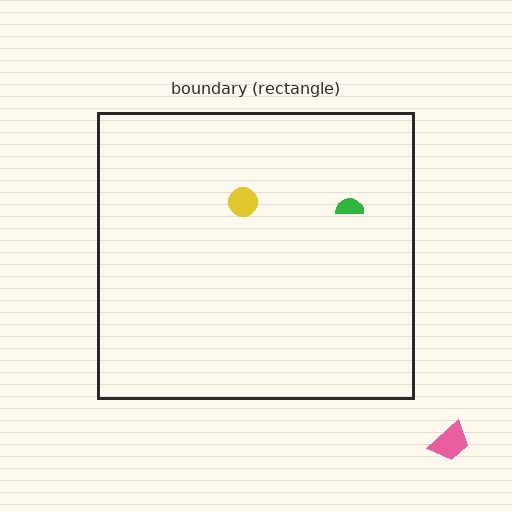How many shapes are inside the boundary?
2 inside, 1 outside.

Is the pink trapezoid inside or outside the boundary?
Outside.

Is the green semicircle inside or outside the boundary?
Inside.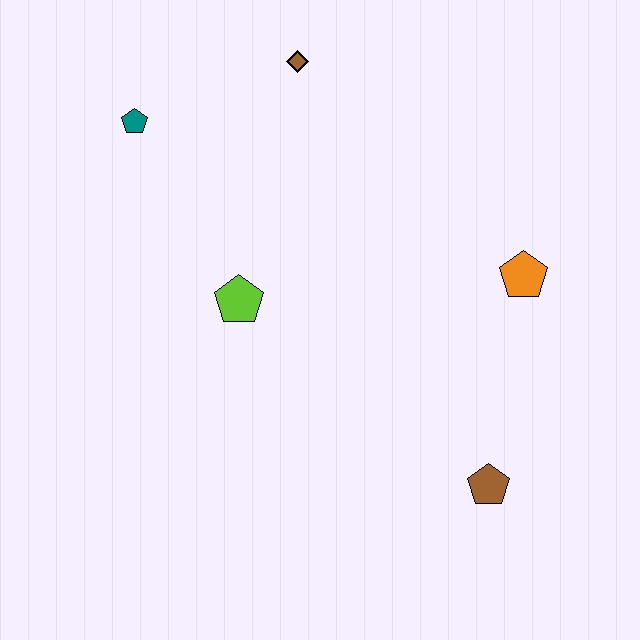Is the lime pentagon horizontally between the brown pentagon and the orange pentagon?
No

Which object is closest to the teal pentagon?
The brown diamond is closest to the teal pentagon.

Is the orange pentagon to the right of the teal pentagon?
Yes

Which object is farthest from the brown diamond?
The brown pentagon is farthest from the brown diamond.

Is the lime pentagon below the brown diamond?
Yes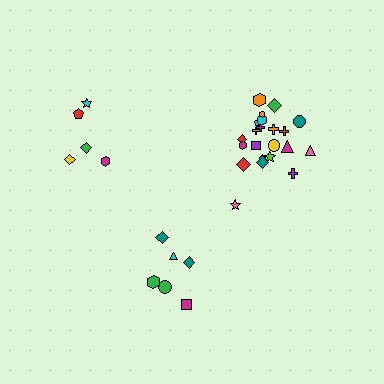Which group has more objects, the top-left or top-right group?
The top-right group.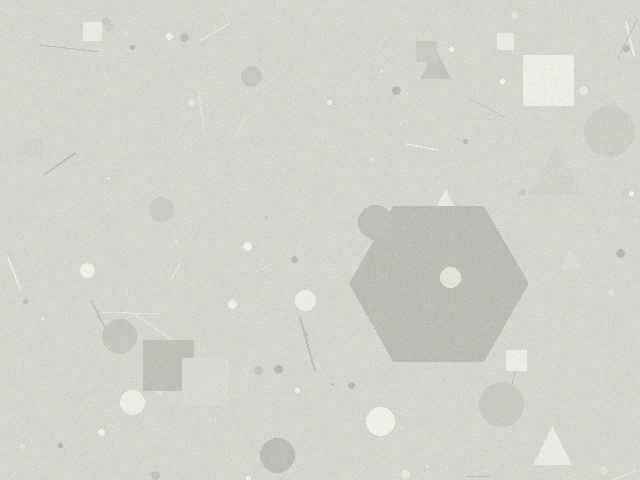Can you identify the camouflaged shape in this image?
The camouflaged shape is a hexagon.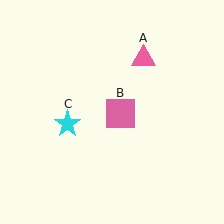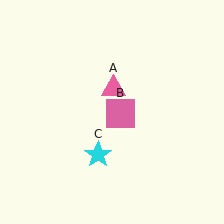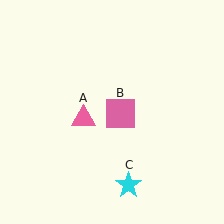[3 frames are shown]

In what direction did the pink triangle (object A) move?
The pink triangle (object A) moved down and to the left.